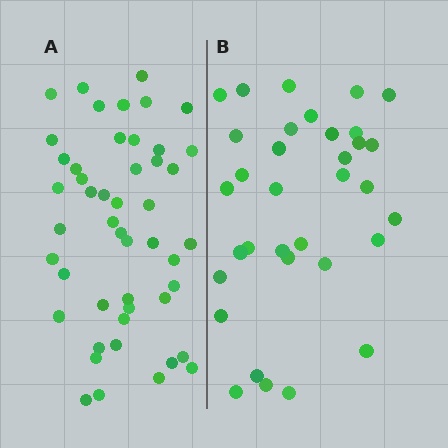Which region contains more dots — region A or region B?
Region A (the left region) has more dots.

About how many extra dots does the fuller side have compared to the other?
Region A has approximately 15 more dots than region B.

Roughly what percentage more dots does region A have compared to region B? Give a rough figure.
About 40% more.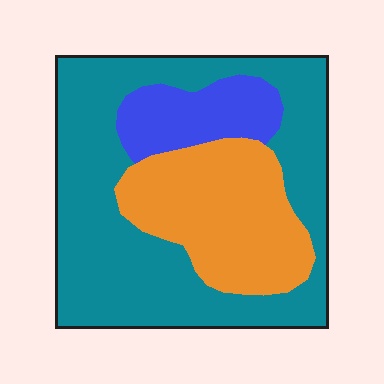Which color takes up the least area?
Blue, at roughly 15%.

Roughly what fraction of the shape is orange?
Orange covers around 30% of the shape.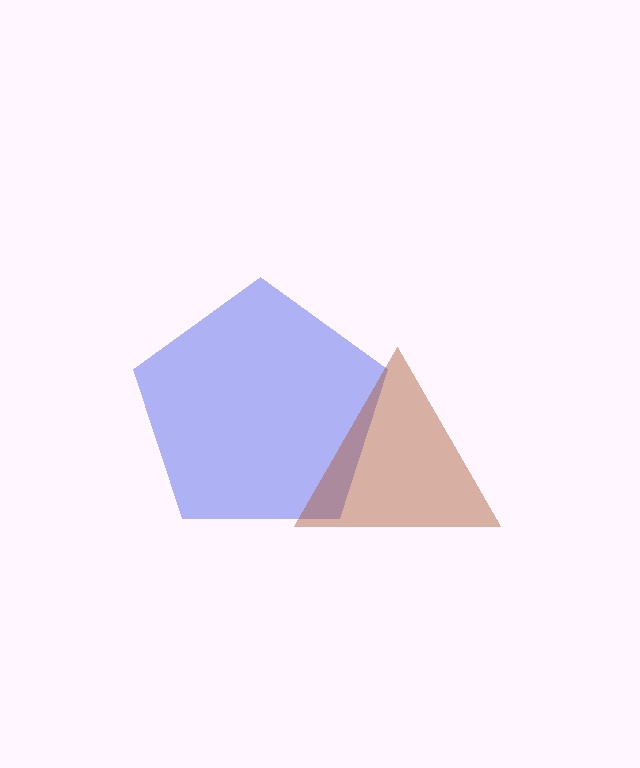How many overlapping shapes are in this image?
There are 2 overlapping shapes in the image.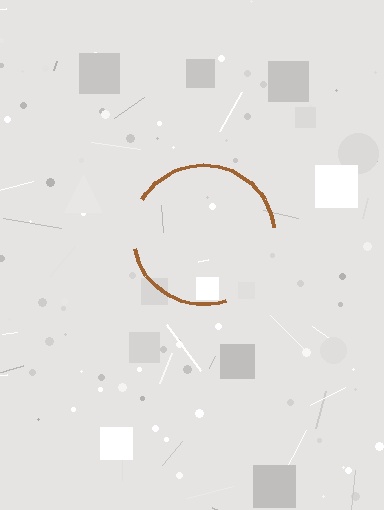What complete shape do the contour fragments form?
The contour fragments form a circle.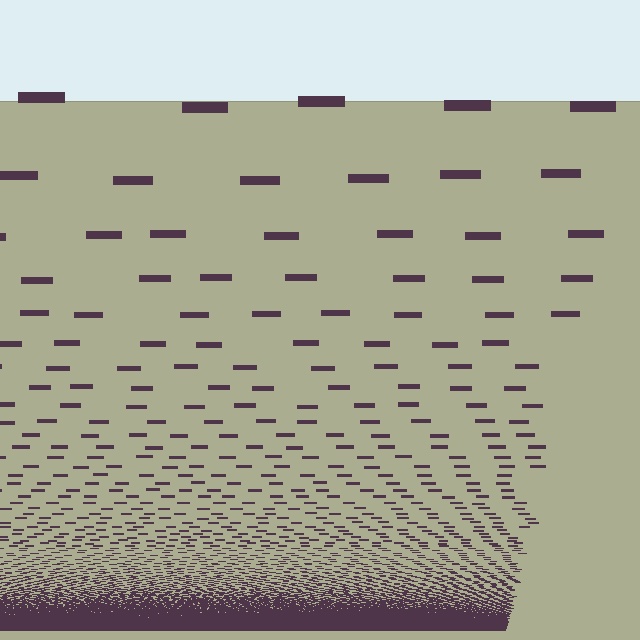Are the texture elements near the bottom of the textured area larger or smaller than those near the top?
Smaller. The gradient is inverted — elements near the bottom are smaller and denser.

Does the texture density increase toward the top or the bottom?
Density increases toward the bottom.